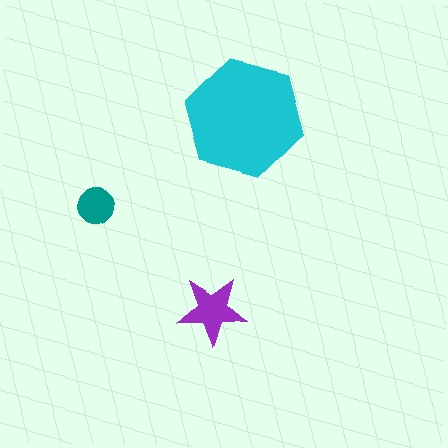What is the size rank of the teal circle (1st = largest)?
3rd.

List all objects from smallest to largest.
The teal circle, the purple star, the cyan hexagon.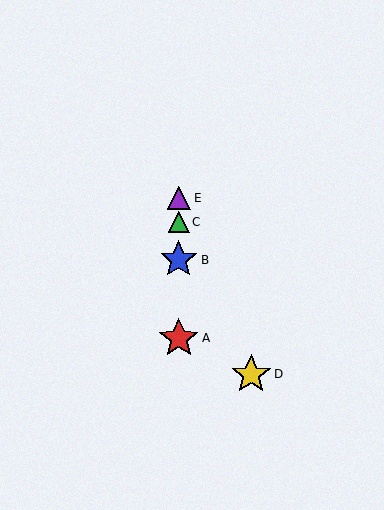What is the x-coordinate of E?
Object E is at x≈179.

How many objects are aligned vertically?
4 objects (A, B, C, E) are aligned vertically.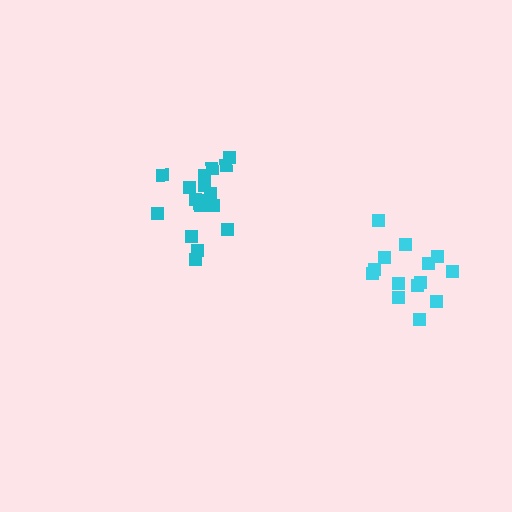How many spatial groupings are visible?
There are 2 spatial groupings.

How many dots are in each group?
Group 1: 18 dots, Group 2: 14 dots (32 total).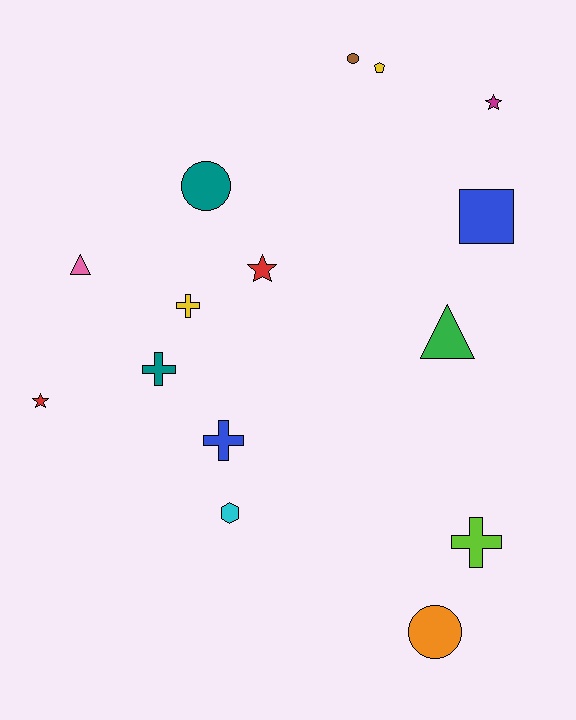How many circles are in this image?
There are 3 circles.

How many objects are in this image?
There are 15 objects.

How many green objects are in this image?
There is 1 green object.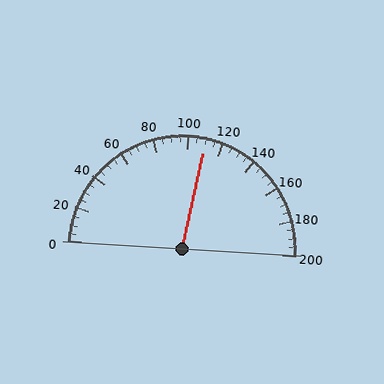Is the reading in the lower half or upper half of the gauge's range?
The reading is in the upper half of the range (0 to 200).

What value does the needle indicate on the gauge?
The needle indicates approximately 110.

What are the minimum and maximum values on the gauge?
The gauge ranges from 0 to 200.